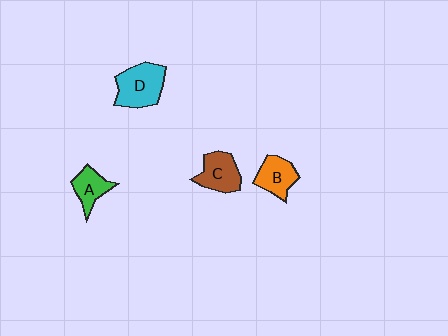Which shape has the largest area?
Shape D (cyan).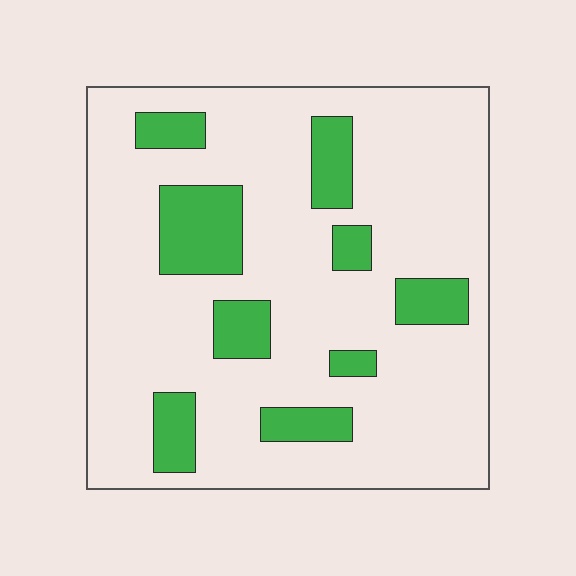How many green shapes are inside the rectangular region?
9.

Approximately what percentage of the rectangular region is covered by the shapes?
Approximately 20%.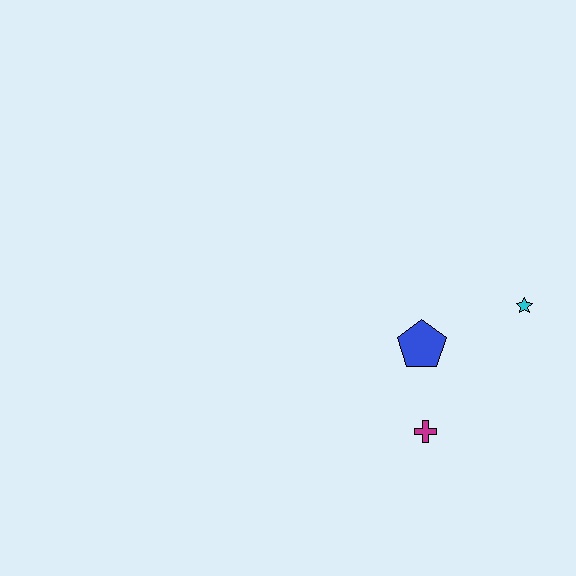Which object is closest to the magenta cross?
The blue pentagon is closest to the magenta cross.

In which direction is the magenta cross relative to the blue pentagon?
The magenta cross is below the blue pentagon.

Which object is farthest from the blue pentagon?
The cyan star is farthest from the blue pentagon.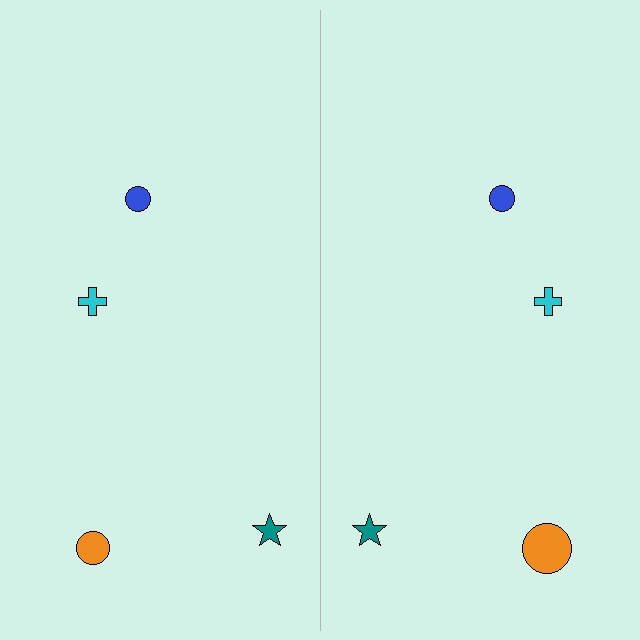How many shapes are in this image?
There are 8 shapes in this image.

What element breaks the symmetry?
The orange circle on the right side has a different size than its mirror counterpart.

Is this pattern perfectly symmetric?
No, the pattern is not perfectly symmetric. The orange circle on the right side has a different size than its mirror counterpart.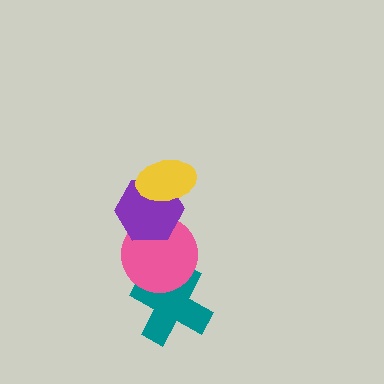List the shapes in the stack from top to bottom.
From top to bottom: the yellow ellipse, the purple hexagon, the pink circle, the teal cross.